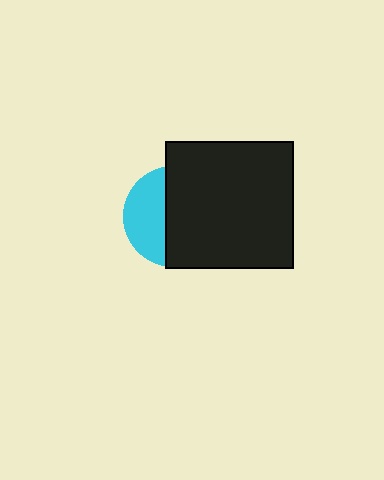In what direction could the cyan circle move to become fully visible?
The cyan circle could move left. That would shift it out from behind the black square entirely.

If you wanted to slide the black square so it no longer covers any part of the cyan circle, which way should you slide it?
Slide it right — that is the most direct way to separate the two shapes.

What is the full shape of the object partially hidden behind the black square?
The partially hidden object is a cyan circle.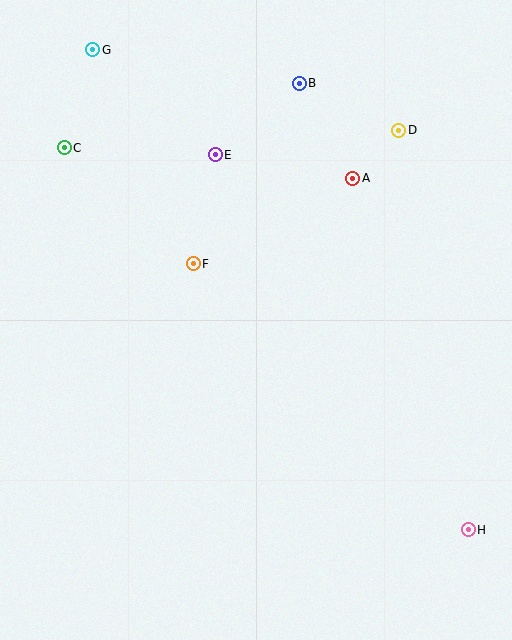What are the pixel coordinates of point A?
Point A is at (353, 178).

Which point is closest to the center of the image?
Point F at (193, 264) is closest to the center.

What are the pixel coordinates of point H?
Point H is at (468, 530).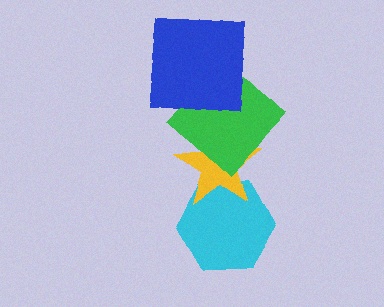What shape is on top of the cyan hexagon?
The yellow star is on top of the cyan hexagon.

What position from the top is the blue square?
The blue square is 1st from the top.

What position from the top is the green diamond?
The green diamond is 2nd from the top.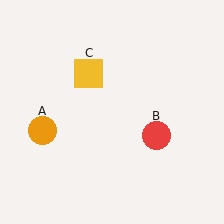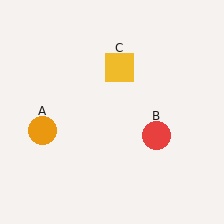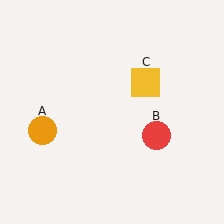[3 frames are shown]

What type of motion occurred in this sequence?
The yellow square (object C) rotated clockwise around the center of the scene.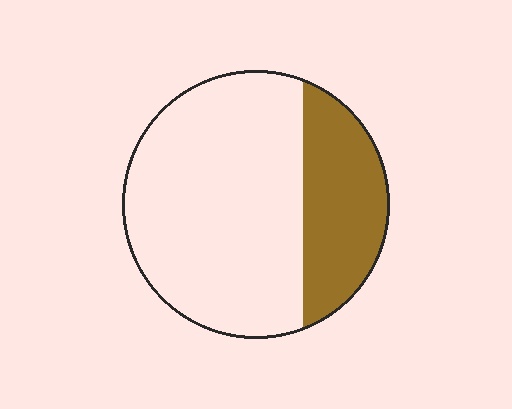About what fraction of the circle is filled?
About one quarter (1/4).